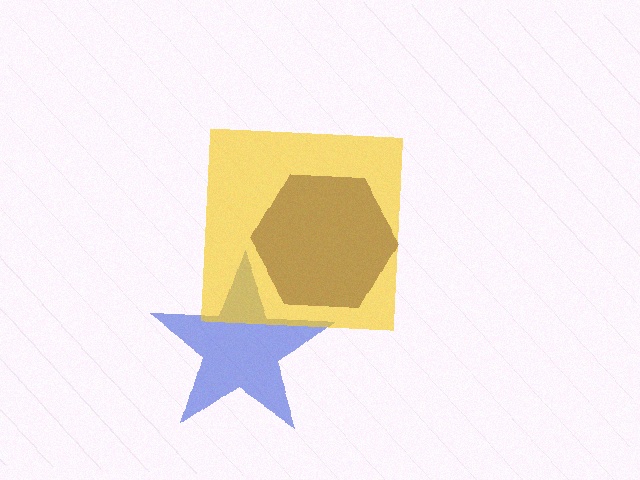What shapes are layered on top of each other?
The layered shapes are: a blue star, a yellow square, a brown hexagon.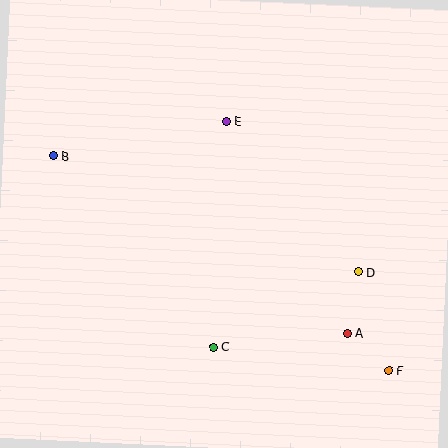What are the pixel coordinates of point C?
Point C is at (213, 347).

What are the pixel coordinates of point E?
Point E is at (226, 121).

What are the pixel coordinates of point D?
Point D is at (358, 272).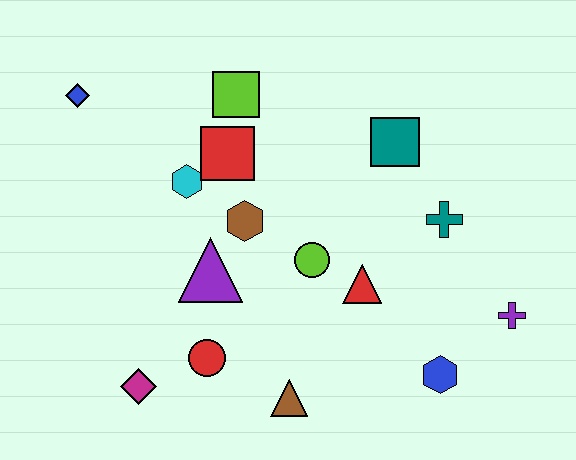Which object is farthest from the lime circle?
The blue diamond is farthest from the lime circle.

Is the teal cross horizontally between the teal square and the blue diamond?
No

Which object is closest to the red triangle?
The lime circle is closest to the red triangle.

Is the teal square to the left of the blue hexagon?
Yes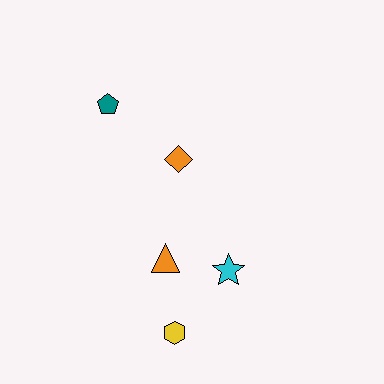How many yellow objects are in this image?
There is 1 yellow object.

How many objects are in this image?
There are 5 objects.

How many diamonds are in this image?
There is 1 diamond.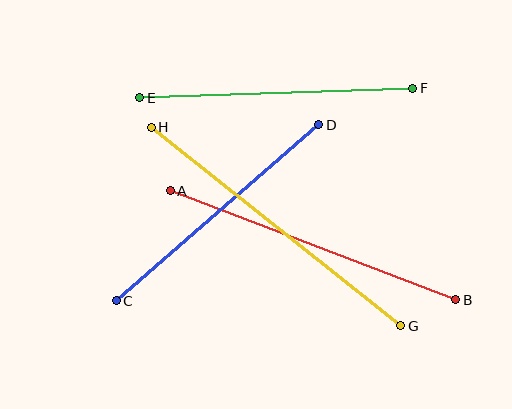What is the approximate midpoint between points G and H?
The midpoint is at approximately (276, 227) pixels.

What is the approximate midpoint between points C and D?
The midpoint is at approximately (217, 213) pixels.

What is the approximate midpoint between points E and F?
The midpoint is at approximately (276, 93) pixels.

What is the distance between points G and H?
The distance is approximately 319 pixels.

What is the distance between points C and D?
The distance is approximately 268 pixels.